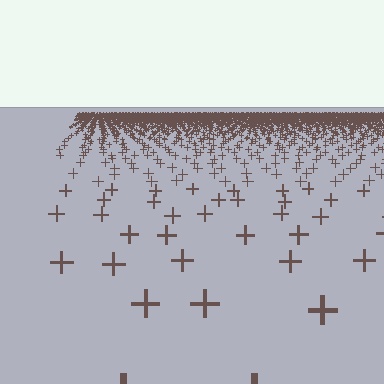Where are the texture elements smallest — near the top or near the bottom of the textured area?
Near the top.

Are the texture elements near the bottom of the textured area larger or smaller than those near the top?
Larger. Near the bottom, elements are closer to the viewer and appear at a bigger on-screen size.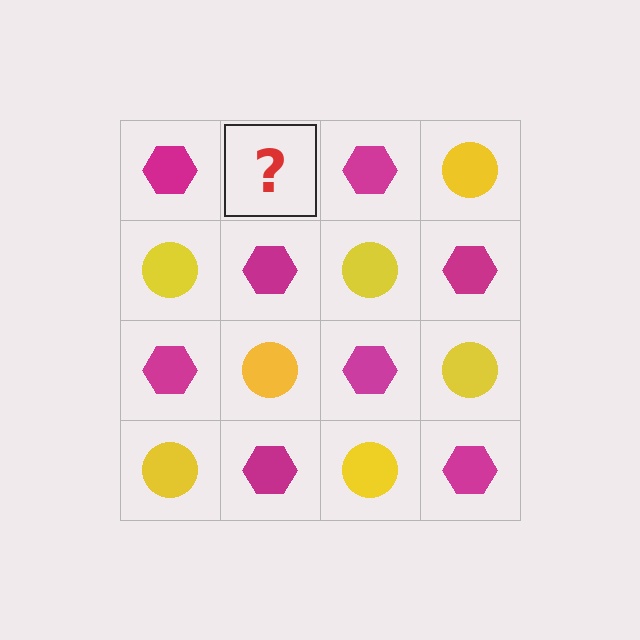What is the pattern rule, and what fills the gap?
The rule is that it alternates magenta hexagon and yellow circle in a checkerboard pattern. The gap should be filled with a yellow circle.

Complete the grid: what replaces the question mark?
The question mark should be replaced with a yellow circle.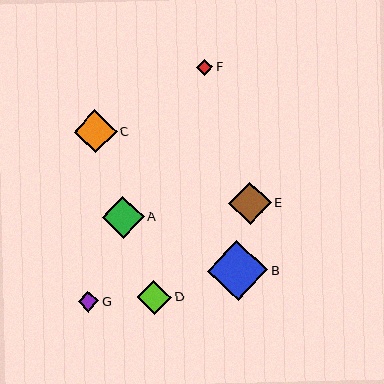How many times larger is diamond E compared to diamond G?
Diamond E is approximately 2.1 times the size of diamond G.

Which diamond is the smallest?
Diamond F is the smallest with a size of approximately 16 pixels.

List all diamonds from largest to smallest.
From largest to smallest: B, C, E, A, D, G, F.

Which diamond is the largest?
Diamond B is the largest with a size of approximately 60 pixels.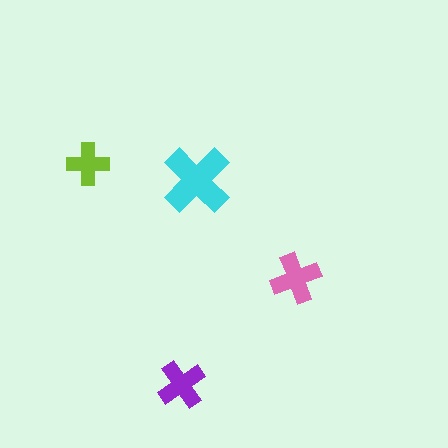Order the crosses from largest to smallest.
the cyan one, the pink one, the purple one, the lime one.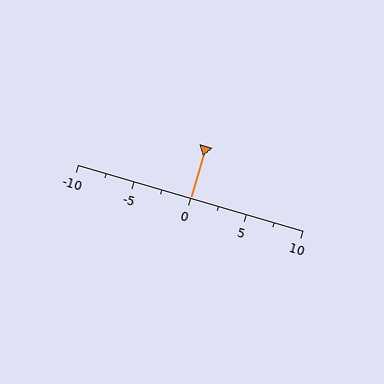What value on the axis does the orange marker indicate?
The marker indicates approximately 0.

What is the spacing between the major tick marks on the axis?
The major ticks are spaced 5 apart.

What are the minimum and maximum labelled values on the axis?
The axis runs from -10 to 10.